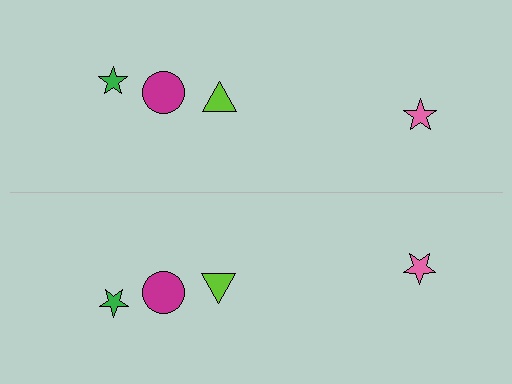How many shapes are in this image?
There are 8 shapes in this image.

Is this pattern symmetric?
Yes, this pattern has bilateral (reflection) symmetry.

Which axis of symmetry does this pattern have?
The pattern has a horizontal axis of symmetry running through the center of the image.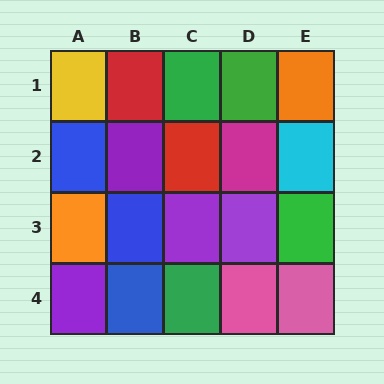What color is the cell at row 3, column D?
Purple.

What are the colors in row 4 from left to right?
Purple, blue, green, pink, pink.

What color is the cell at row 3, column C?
Purple.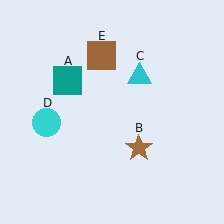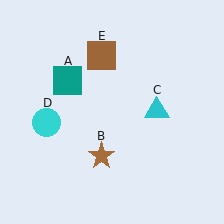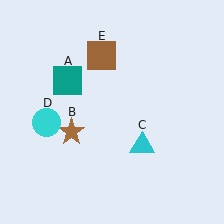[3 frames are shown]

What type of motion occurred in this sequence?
The brown star (object B), cyan triangle (object C) rotated clockwise around the center of the scene.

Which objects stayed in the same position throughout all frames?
Teal square (object A) and cyan circle (object D) and brown square (object E) remained stationary.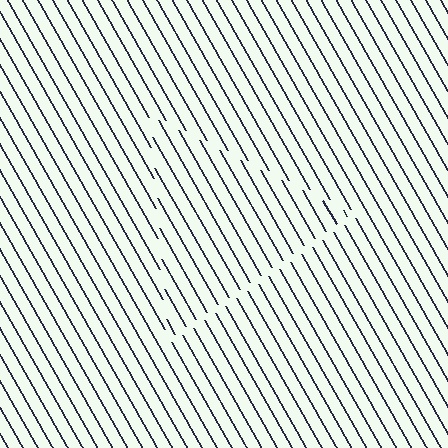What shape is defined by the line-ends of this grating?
An illusory triangle. The interior of the shape contains the same grating, shifted by half a period — the contour is defined by the phase discontinuity where line-ends from the inner and outer gratings abut.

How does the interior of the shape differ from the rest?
The interior of the shape contains the same grating, shifted by half a period — the contour is defined by the phase discontinuity where line-ends from the inner and outer gratings abut.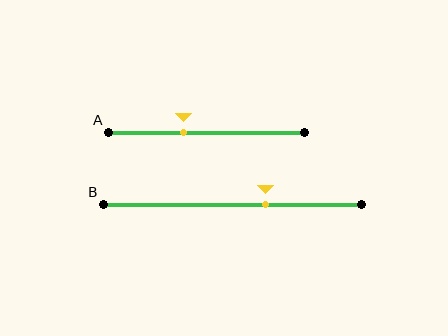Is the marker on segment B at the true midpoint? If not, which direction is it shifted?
No, the marker on segment B is shifted to the right by about 13% of the segment length.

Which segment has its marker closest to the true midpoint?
Segment A has its marker closest to the true midpoint.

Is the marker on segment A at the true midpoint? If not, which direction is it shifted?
No, the marker on segment A is shifted to the left by about 12% of the segment length.